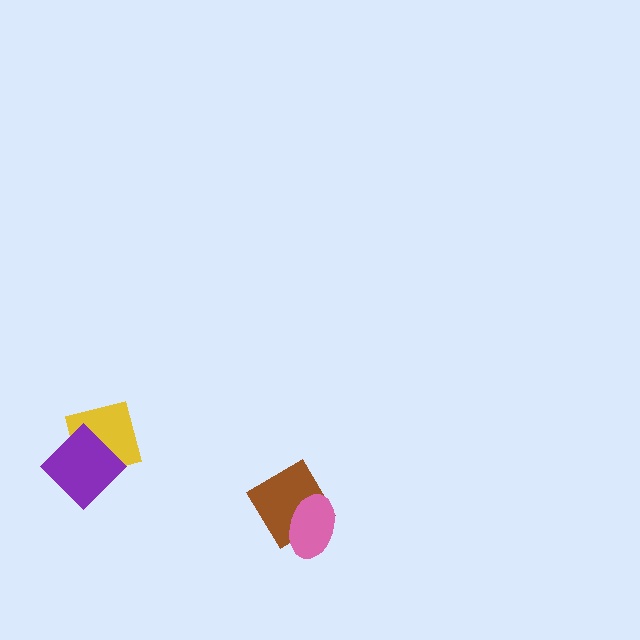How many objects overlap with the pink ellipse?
1 object overlaps with the pink ellipse.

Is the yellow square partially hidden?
Yes, it is partially covered by another shape.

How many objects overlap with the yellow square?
1 object overlaps with the yellow square.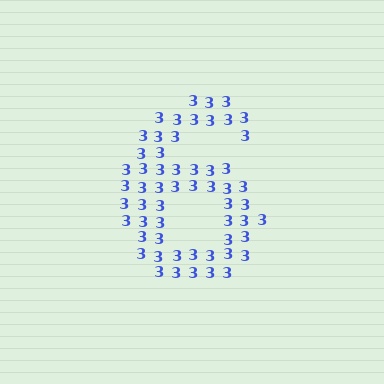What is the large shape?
The large shape is the digit 6.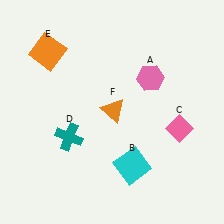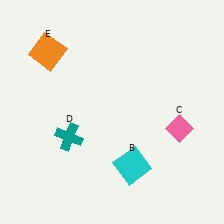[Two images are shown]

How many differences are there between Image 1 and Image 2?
There are 2 differences between the two images.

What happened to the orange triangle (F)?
The orange triangle (F) was removed in Image 2. It was in the top-right area of Image 1.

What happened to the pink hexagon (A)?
The pink hexagon (A) was removed in Image 2. It was in the top-right area of Image 1.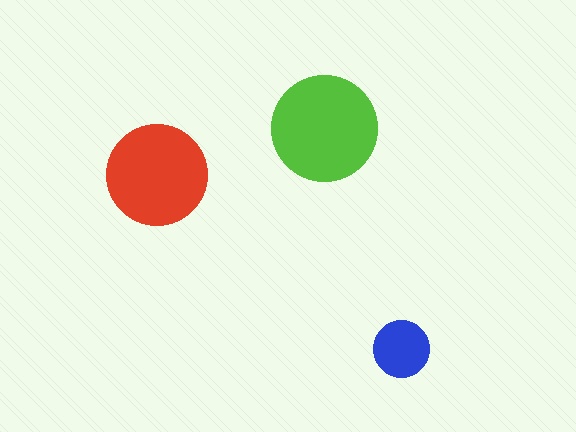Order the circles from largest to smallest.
the lime one, the red one, the blue one.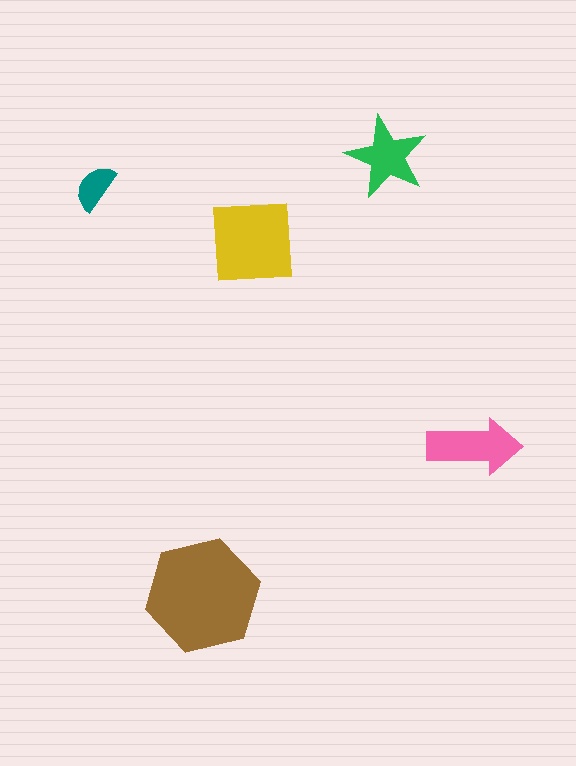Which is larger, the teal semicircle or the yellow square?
The yellow square.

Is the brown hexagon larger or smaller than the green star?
Larger.